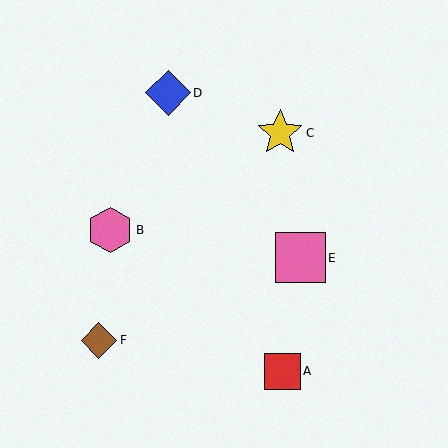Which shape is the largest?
The pink square (labeled E) is the largest.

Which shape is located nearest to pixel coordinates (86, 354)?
The brown diamond (labeled F) at (99, 340) is nearest to that location.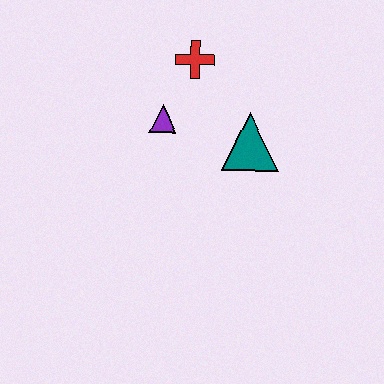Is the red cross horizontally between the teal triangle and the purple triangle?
Yes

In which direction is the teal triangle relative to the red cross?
The teal triangle is below the red cross.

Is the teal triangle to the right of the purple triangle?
Yes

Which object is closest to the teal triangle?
The purple triangle is closest to the teal triangle.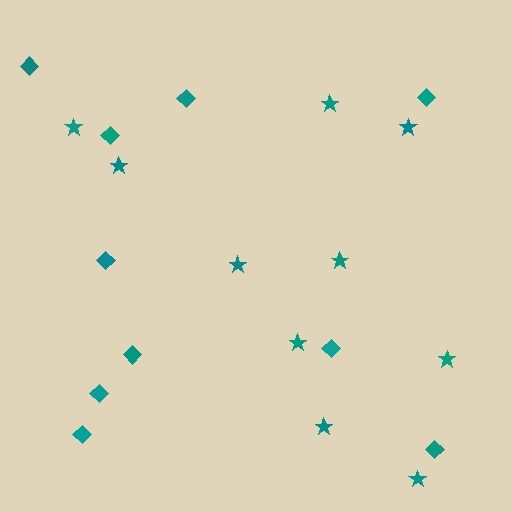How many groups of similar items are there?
There are 2 groups: one group of diamonds (10) and one group of stars (10).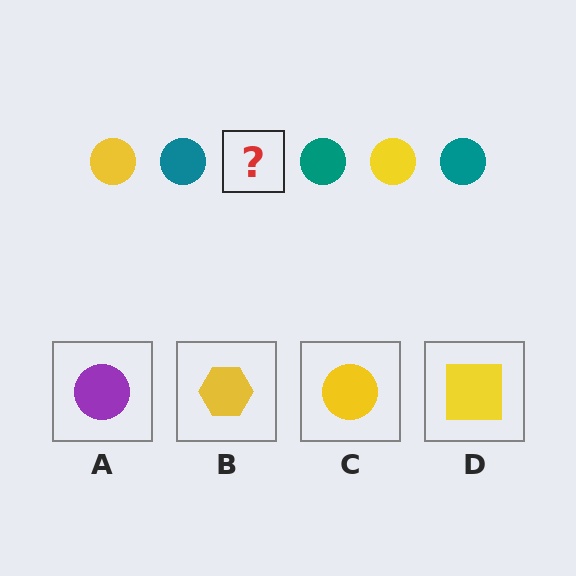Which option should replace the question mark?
Option C.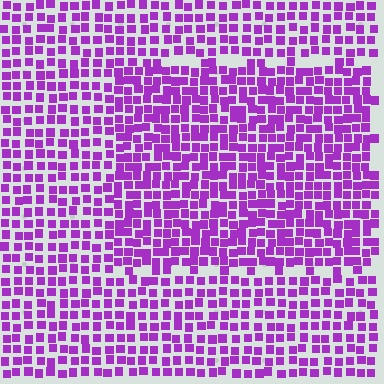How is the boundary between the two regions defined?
The boundary is defined by a change in element density (approximately 1.5x ratio). All elements are the same color, size, and shape.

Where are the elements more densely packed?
The elements are more densely packed inside the rectangle boundary.